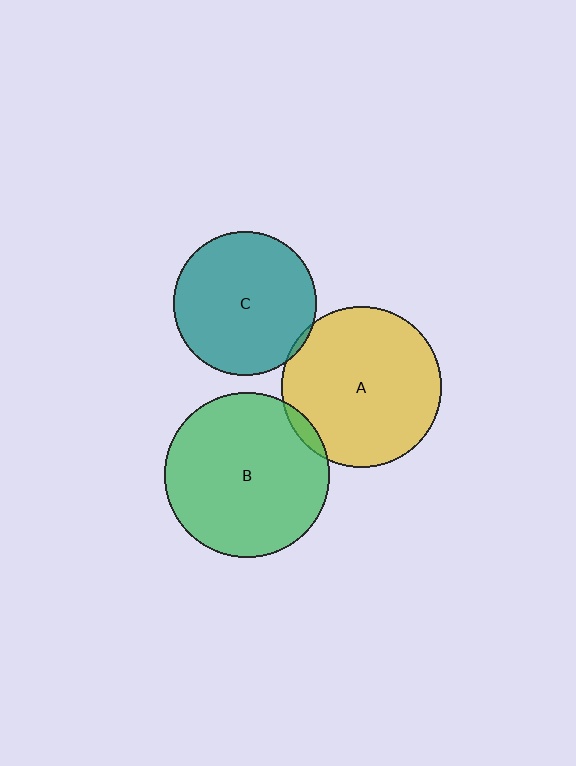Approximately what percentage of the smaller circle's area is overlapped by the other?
Approximately 5%.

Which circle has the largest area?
Circle B (green).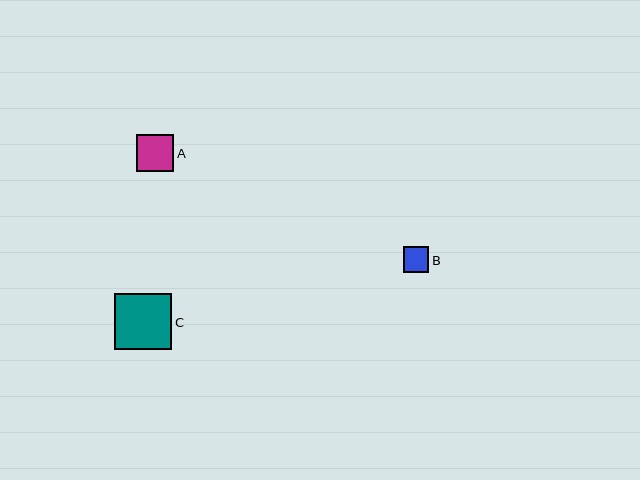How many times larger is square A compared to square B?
Square A is approximately 1.4 times the size of square B.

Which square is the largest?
Square C is the largest with a size of approximately 57 pixels.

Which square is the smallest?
Square B is the smallest with a size of approximately 26 pixels.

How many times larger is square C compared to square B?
Square C is approximately 2.2 times the size of square B.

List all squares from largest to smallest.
From largest to smallest: C, A, B.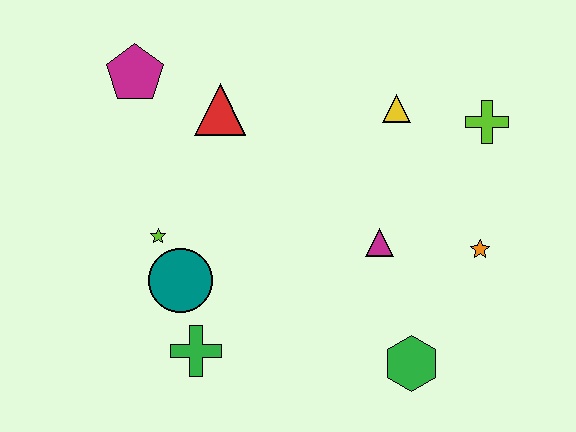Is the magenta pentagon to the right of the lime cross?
No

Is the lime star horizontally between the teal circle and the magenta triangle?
No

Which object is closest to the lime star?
The teal circle is closest to the lime star.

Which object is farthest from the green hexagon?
The magenta pentagon is farthest from the green hexagon.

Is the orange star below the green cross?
No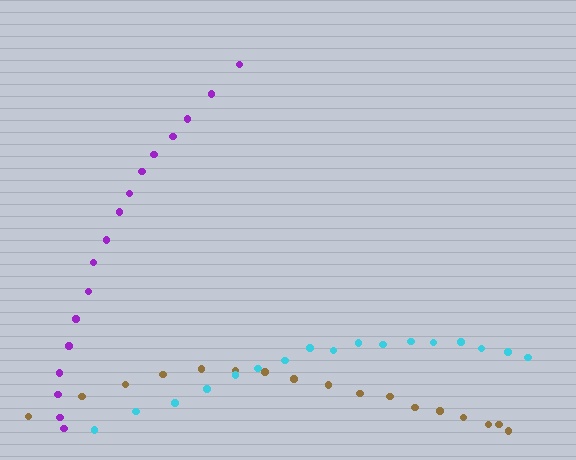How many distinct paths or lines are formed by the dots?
There are 3 distinct paths.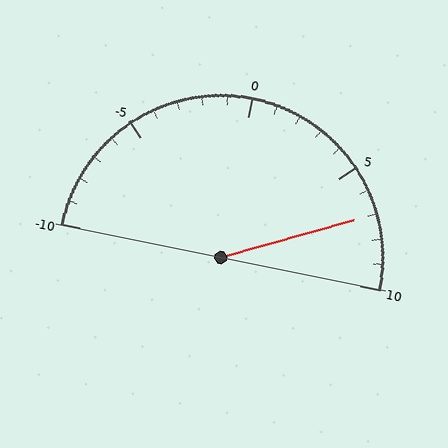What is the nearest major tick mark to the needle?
The nearest major tick mark is 5.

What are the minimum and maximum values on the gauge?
The gauge ranges from -10 to 10.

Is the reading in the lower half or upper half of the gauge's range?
The reading is in the upper half of the range (-10 to 10).